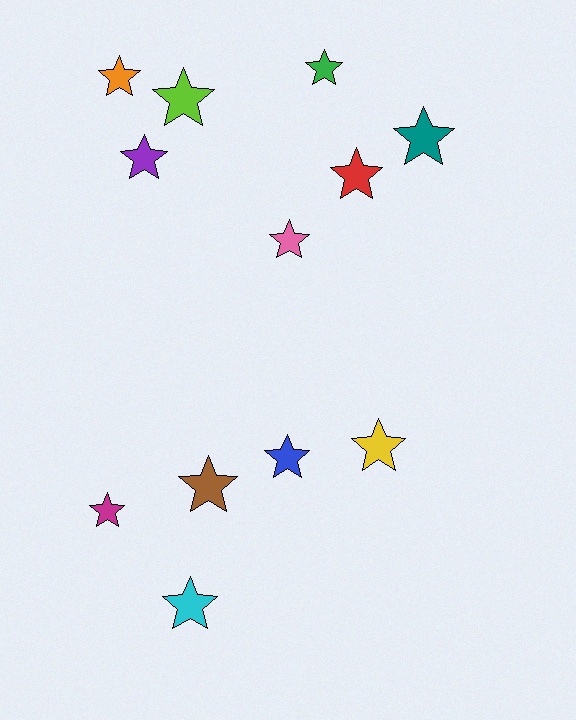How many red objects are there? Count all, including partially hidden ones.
There is 1 red object.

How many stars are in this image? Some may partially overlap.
There are 12 stars.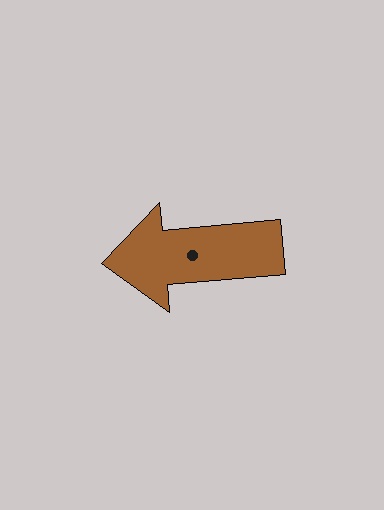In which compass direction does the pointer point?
West.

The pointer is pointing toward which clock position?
Roughly 9 o'clock.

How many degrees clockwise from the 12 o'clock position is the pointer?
Approximately 265 degrees.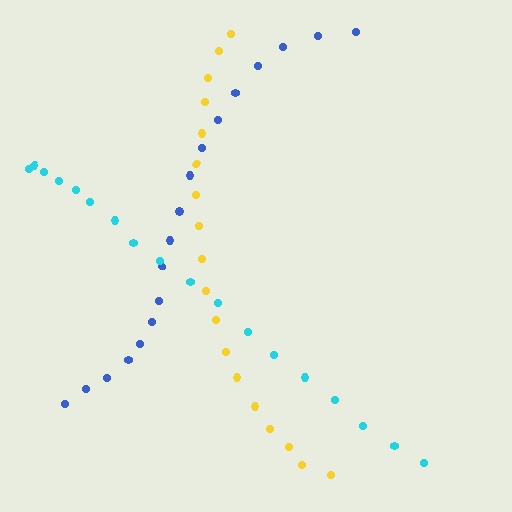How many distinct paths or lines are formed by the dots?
There are 3 distinct paths.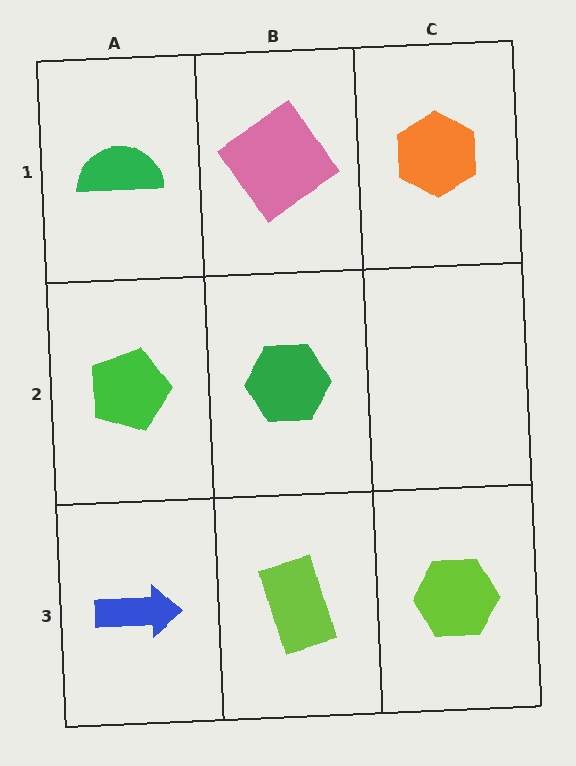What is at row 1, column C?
An orange hexagon.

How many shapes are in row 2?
2 shapes.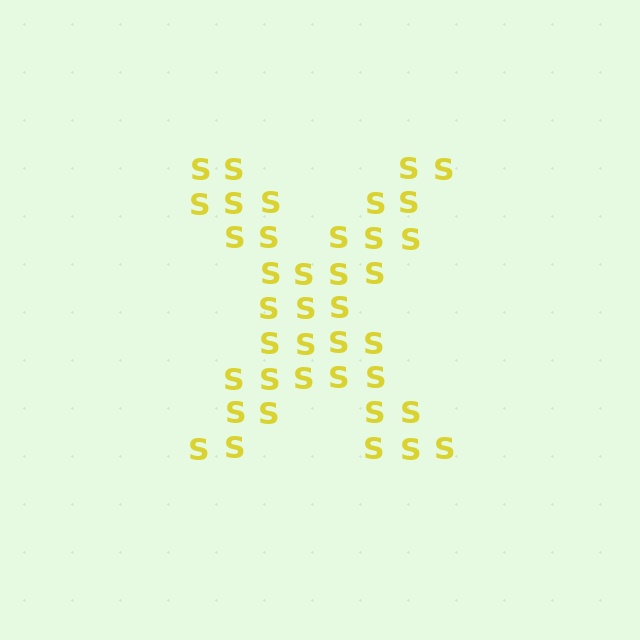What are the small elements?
The small elements are letter S's.